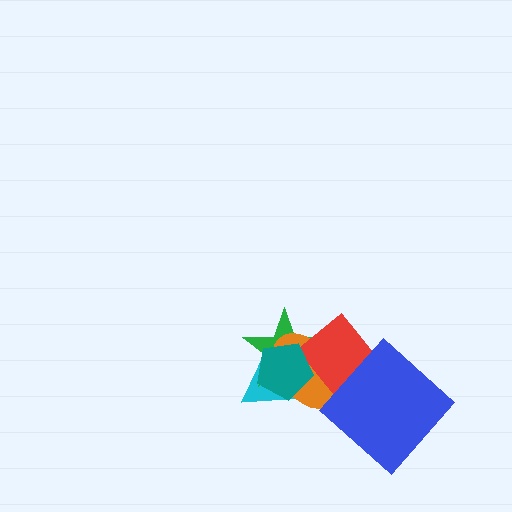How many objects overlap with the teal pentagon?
4 objects overlap with the teal pentagon.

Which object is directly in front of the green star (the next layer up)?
The orange ellipse is directly in front of the green star.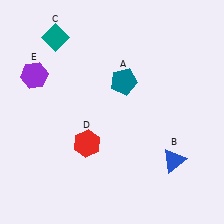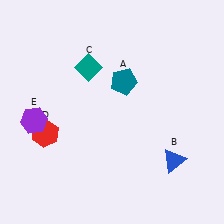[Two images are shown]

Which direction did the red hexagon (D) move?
The red hexagon (D) moved left.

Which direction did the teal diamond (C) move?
The teal diamond (C) moved right.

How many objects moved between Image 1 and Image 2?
3 objects moved between the two images.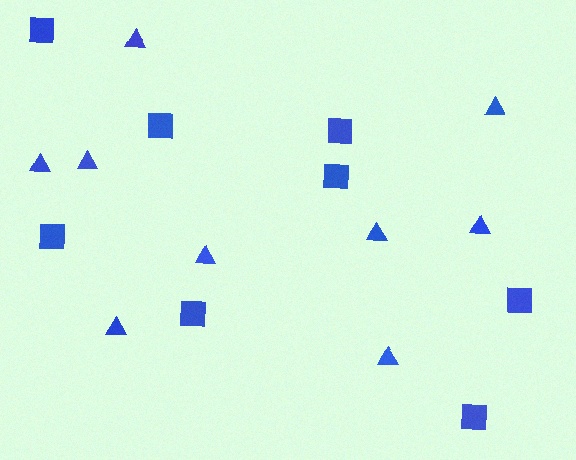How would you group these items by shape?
There are 2 groups: one group of squares (8) and one group of triangles (9).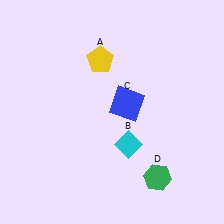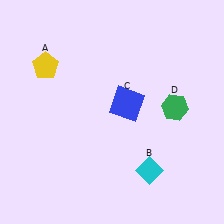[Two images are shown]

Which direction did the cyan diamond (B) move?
The cyan diamond (B) moved down.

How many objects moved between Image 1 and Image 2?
3 objects moved between the two images.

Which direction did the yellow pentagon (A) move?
The yellow pentagon (A) moved left.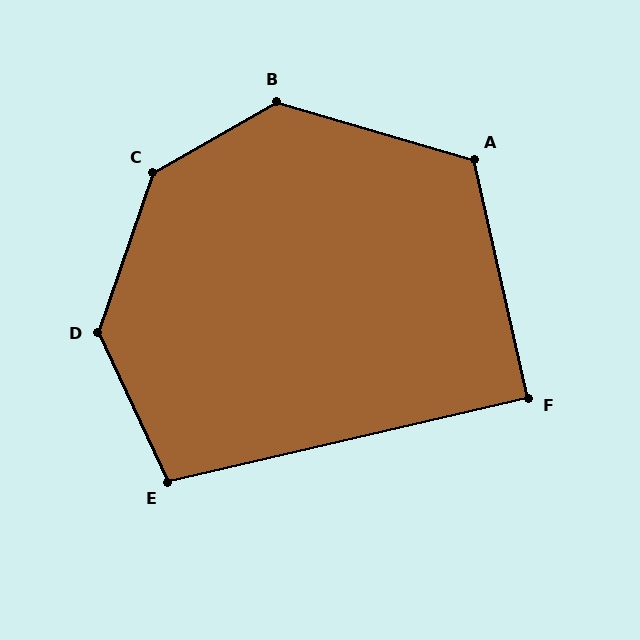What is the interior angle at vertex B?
Approximately 134 degrees (obtuse).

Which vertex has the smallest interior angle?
F, at approximately 90 degrees.